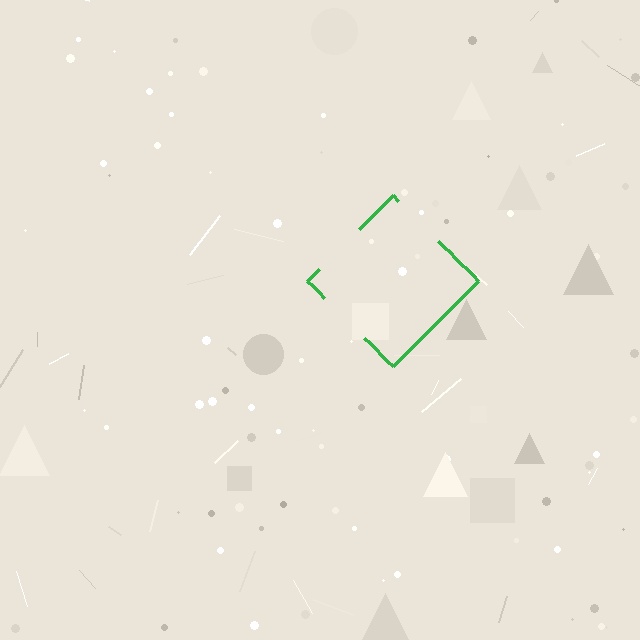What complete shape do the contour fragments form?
The contour fragments form a diamond.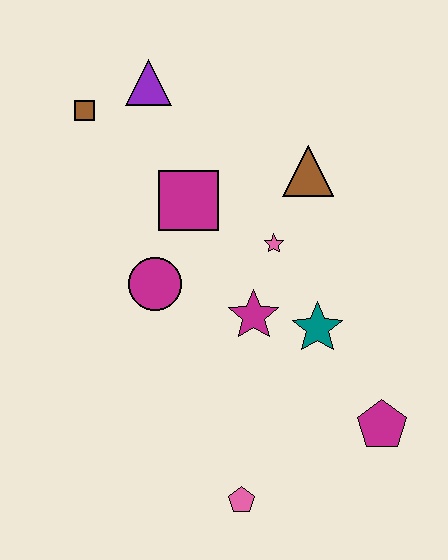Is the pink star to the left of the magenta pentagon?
Yes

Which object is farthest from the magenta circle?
The magenta pentagon is farthest from the magenta circle.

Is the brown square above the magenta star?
Yes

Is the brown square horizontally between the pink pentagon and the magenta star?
No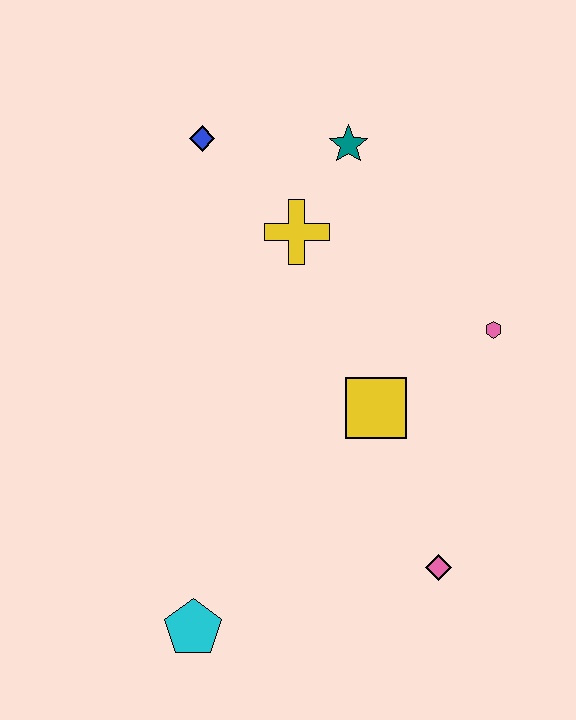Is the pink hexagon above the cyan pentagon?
Yes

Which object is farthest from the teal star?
The cyan pentagon is farthest from the teal star.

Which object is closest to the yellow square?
The pink hexagon is closest to the yellow square.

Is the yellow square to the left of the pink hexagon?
Yes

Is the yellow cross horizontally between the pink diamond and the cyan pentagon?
Yes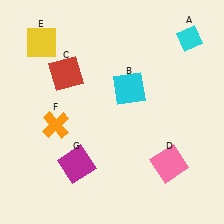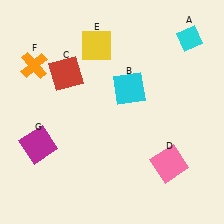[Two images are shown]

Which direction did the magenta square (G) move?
The magenta square (G) moved left.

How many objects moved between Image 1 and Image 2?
3 objects moved between the two images.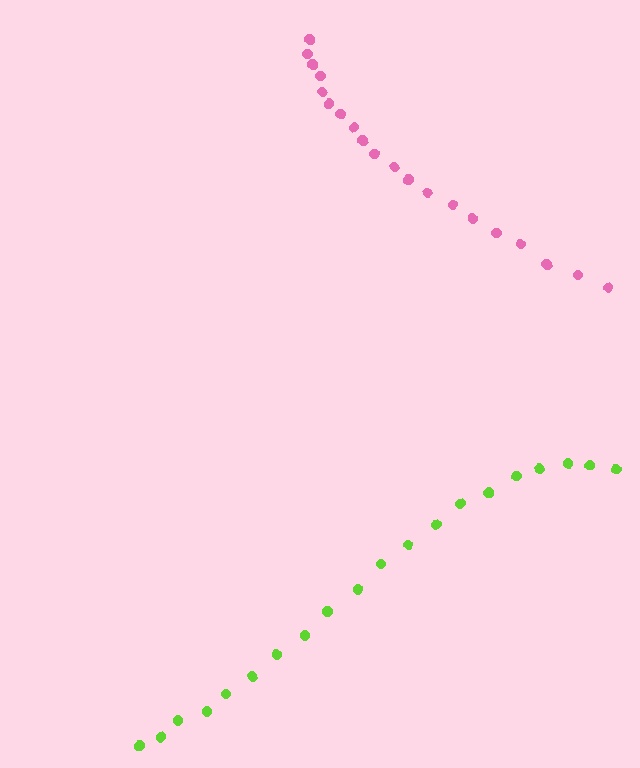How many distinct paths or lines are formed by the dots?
There are 2 distinct paths.